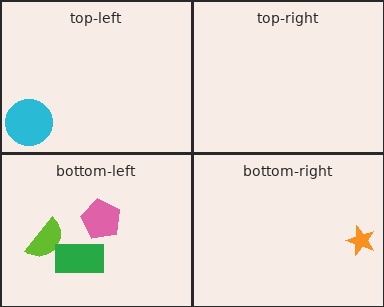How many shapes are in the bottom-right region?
1.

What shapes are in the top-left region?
The cyan circle.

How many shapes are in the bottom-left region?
3.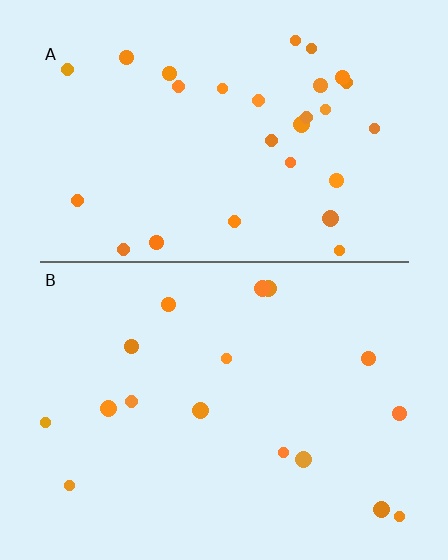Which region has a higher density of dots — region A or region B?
A (the top).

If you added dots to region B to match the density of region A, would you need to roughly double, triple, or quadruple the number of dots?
Approximately double.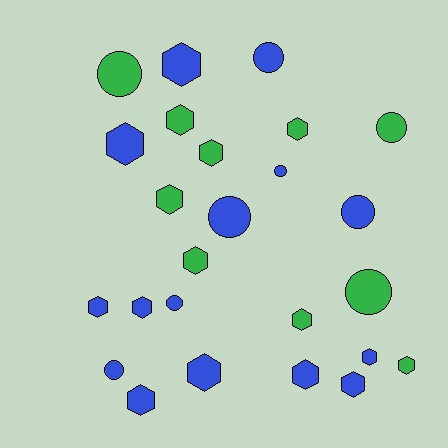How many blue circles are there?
There are 6 blue circles.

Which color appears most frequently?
Blue, with 15 objects.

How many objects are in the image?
There are 25 objects.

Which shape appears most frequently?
Hexagon, with 16 objects.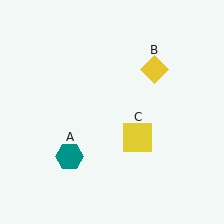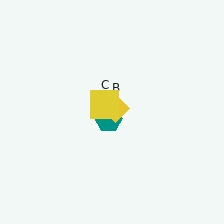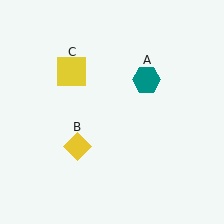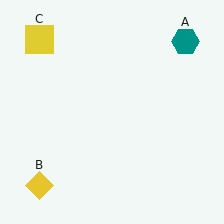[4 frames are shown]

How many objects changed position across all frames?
3 objects changed position: teal hexagon (object A), yellow diamond (object B), yellow square (object C).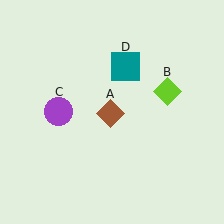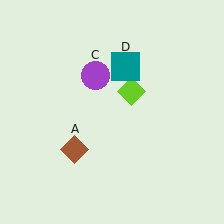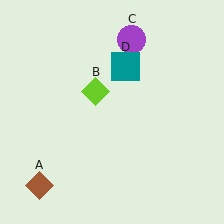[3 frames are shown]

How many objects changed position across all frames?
3 objects changed position: brown diamond (object A), lime diamond (object B), purple circle (object C).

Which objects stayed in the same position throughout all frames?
Teal square (object D) remained stationary.